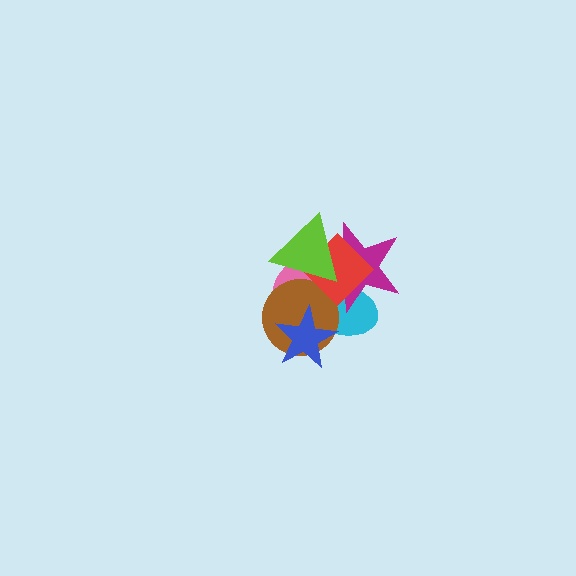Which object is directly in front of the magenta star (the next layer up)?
The red diamond is directly in front of the magenta star.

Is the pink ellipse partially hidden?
Yes, it is partially covered by another shape.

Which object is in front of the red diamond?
The lime triangle is in front of the red diamond.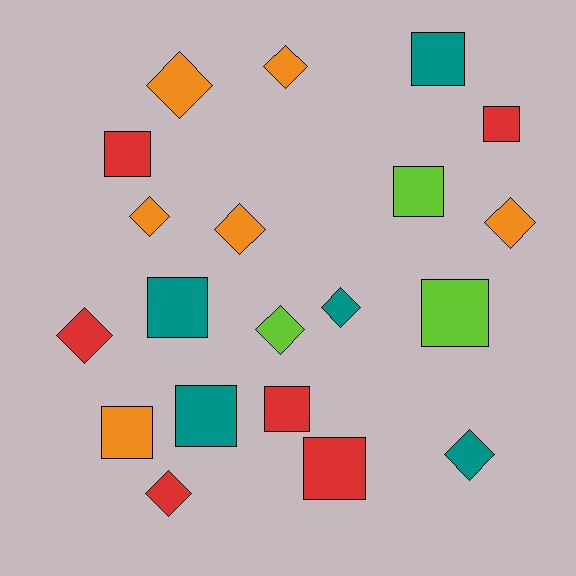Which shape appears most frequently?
Diamond, with 10 objects.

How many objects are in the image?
There are 20 objects.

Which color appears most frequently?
Red, with 6 objects.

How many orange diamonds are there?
There are 5 orange diamonds.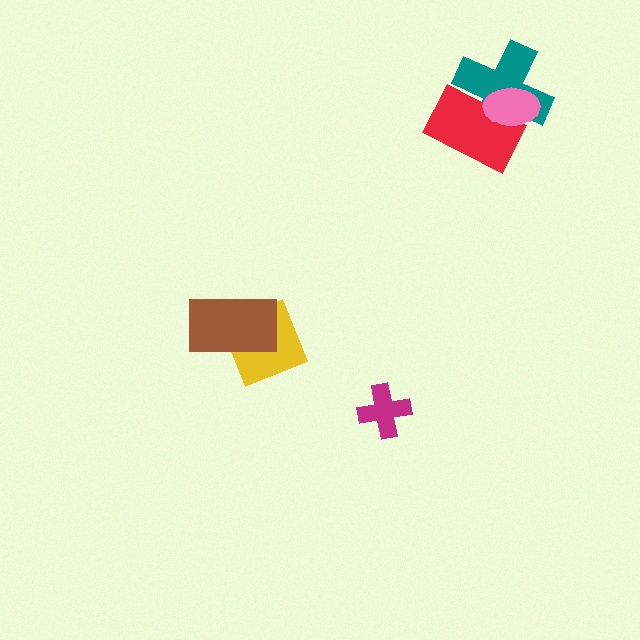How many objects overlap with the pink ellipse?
2 objects overlap with the pink ellipse.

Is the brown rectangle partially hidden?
No, no other shape covers it.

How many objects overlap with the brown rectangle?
1 object overlaps with the brown rectangle.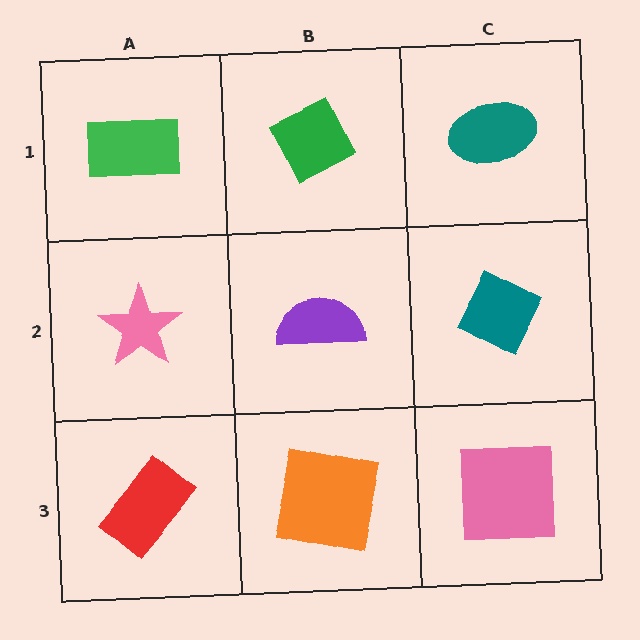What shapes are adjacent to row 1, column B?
A purple semicircle (row 2, column B), a green rectangle (row 1, column A), a teal ellipse (row 1, column C).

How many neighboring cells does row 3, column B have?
3.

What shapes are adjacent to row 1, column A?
A pink star (row 2, column A), a green diamond (row 1, column B).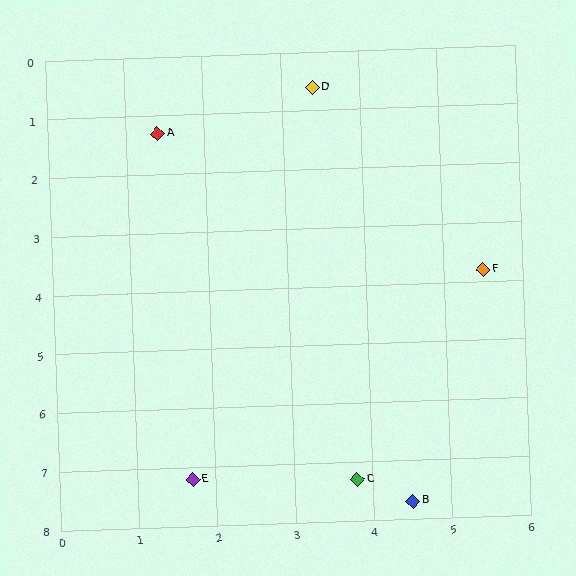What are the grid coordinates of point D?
Point D is at approximately (3.4, 0.6).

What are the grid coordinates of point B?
Point B is at approximately (4.5, 7.7).